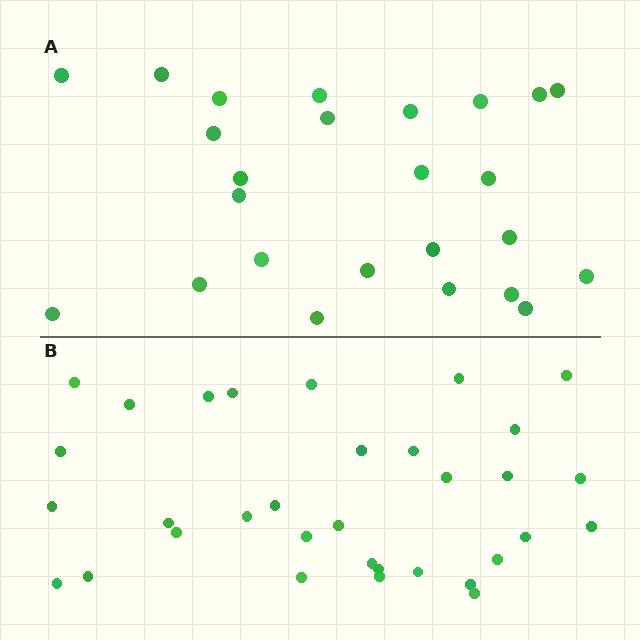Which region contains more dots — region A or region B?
Region B (the bottom region) has more dots.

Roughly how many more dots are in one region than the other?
Region B has roughly 8 or so more dots than region A.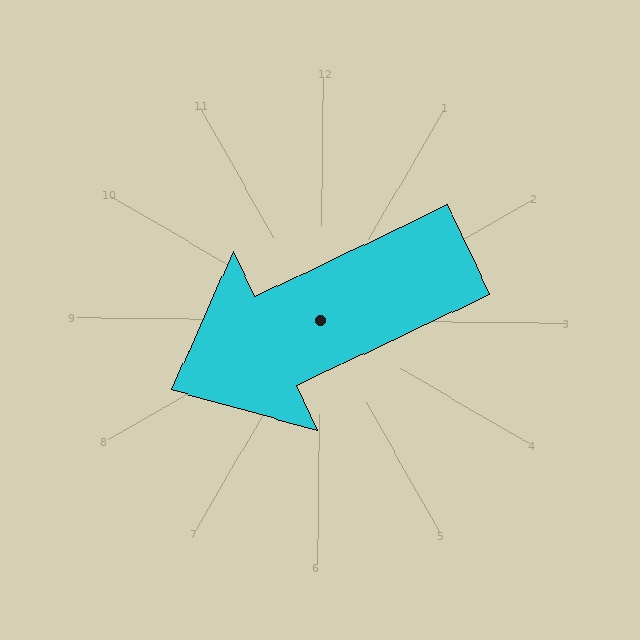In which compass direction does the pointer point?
Southwest.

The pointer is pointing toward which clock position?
Roughly 8 o'clock.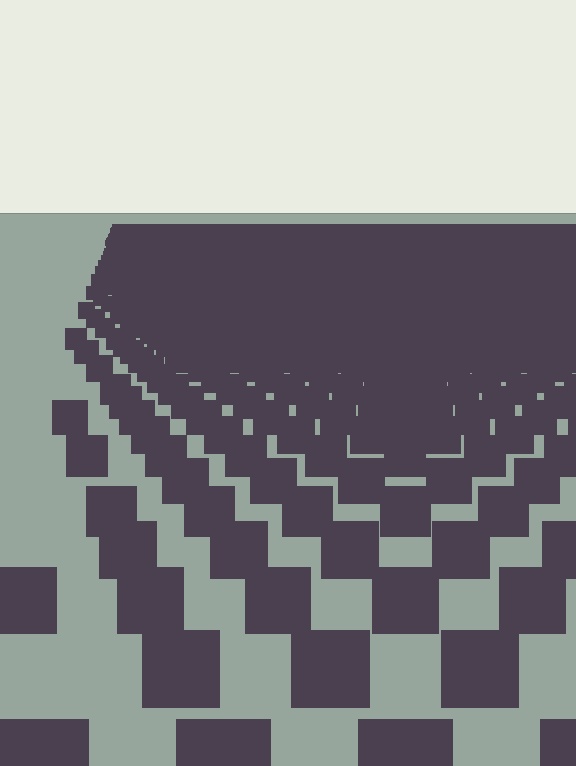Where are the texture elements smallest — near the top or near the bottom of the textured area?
Near the top.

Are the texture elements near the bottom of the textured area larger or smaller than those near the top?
Larger. Near the bottom, elements are closer to the viewer and appear at a bigger on-screen size.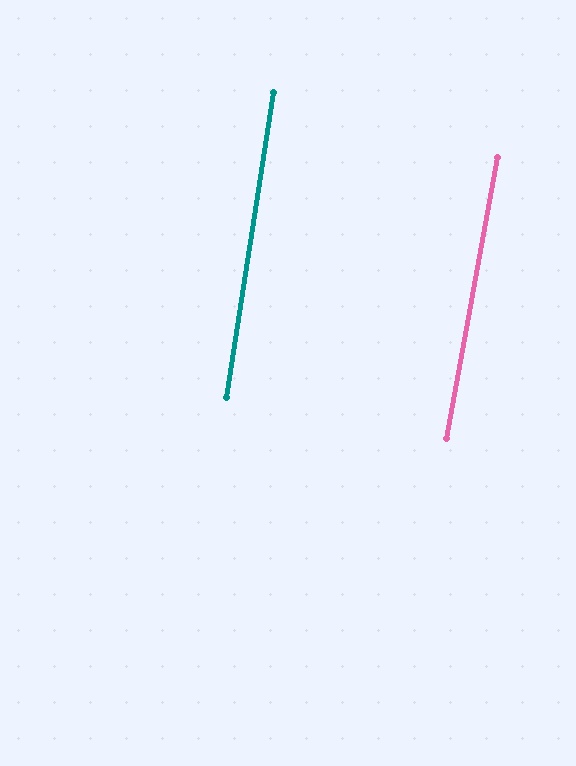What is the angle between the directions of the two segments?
Approximately 2 degrees.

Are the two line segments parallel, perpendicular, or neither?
Parallel — their directions differ by only 1.7°.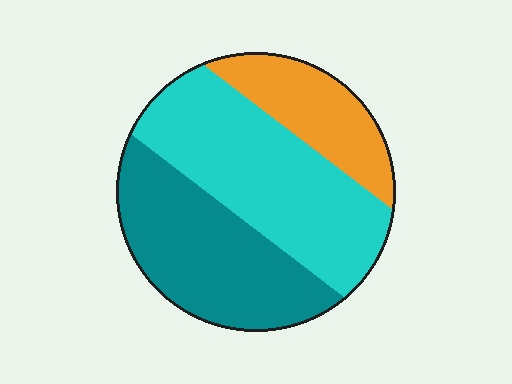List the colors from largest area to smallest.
From largest to smallest: cyan, teal, orange.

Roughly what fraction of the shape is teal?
Teal takes up between a third and a half of the shape.